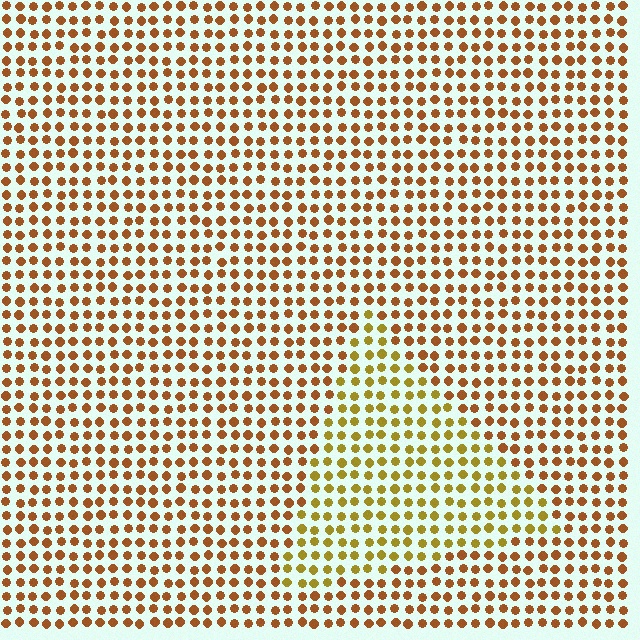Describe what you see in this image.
The image is filled with small brown elements in a uniform arrangement. A triangle-shaped region is visible where the elements are tinted to a slightly different hue, forming a subtle color boundary.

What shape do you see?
I see a triangle.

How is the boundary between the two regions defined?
The boundary is defined purely by a slight shift in hue (about 29 degrees). Spacing, size, and orientation are identical on both sides.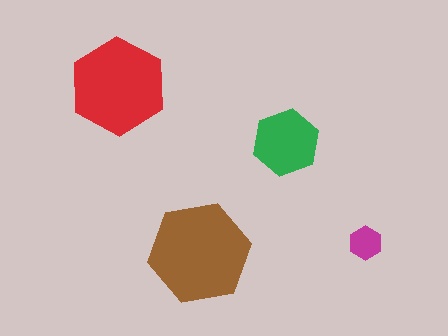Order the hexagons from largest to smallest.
the brown one, the red one, the green one, the magenta one.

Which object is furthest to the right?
The magenta hexagon is rightmost.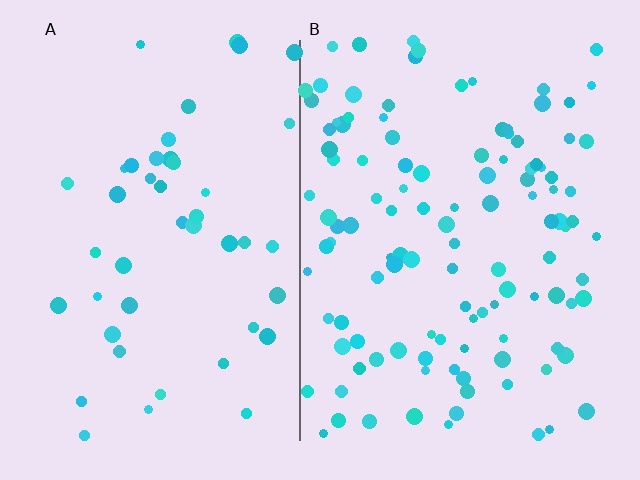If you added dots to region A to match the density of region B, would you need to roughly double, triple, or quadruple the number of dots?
Approximately triple.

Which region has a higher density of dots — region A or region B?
B (the right).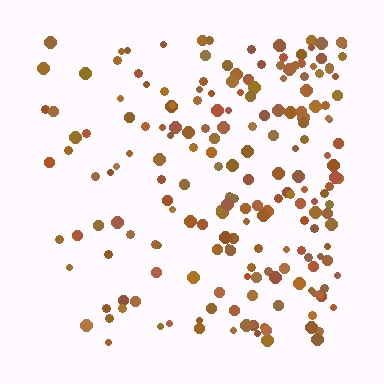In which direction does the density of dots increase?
From left to right, with the right side densest.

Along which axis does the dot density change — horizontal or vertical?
Horizontal.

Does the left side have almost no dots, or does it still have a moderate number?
Still a moderate number, just noticeably fewer than the right.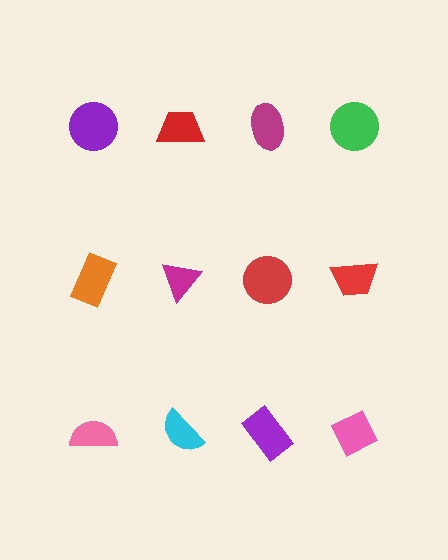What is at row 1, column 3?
A magenta ellipse.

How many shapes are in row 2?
4 shapes.